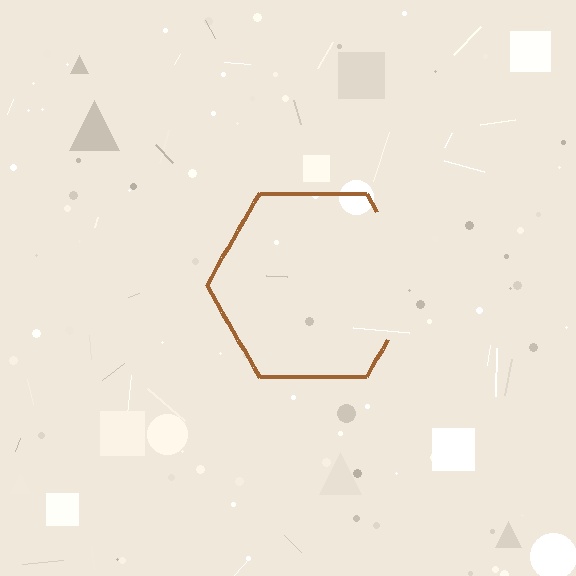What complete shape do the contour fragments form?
The contour fragments form a hexagon.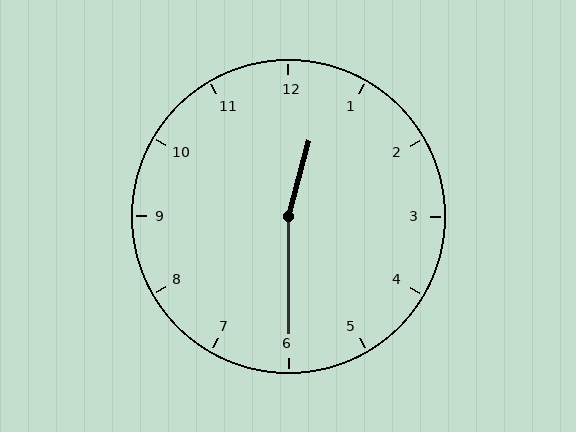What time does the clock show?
12:30.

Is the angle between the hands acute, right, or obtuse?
It is obtuse.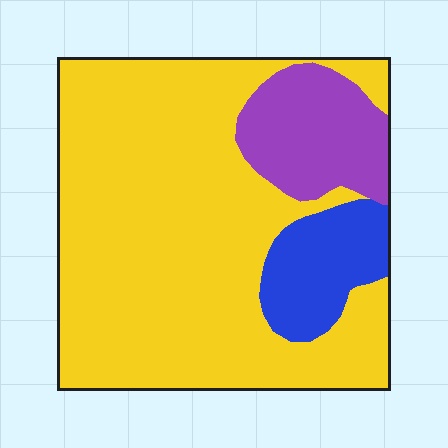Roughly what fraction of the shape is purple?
Purple covers 15% of the shape.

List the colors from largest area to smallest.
From largest to smallest: yellow, purple, blue.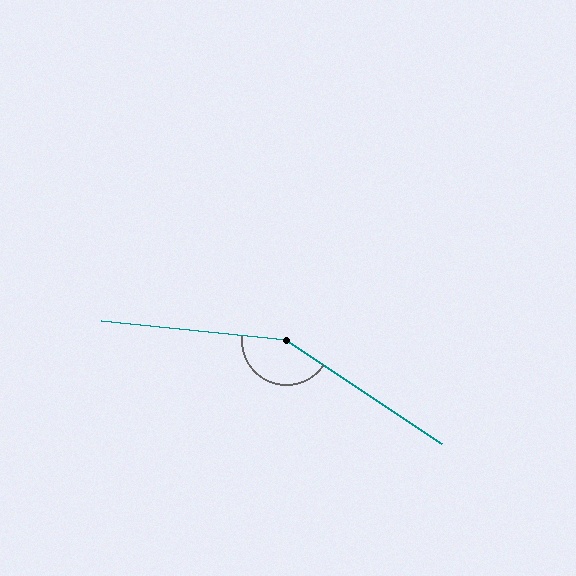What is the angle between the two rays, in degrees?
Approximately 152 degrees.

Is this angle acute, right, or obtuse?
It is obtuse.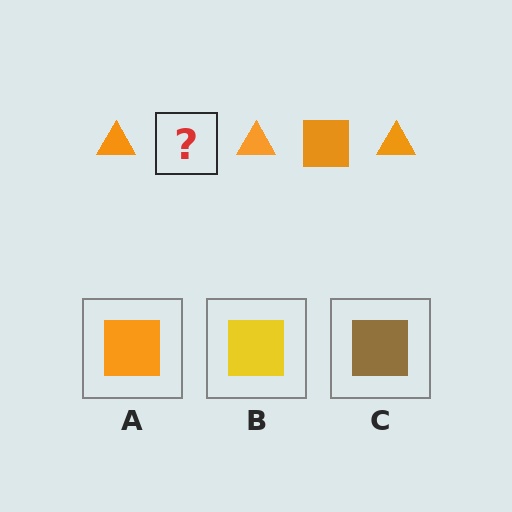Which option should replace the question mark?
Option A.